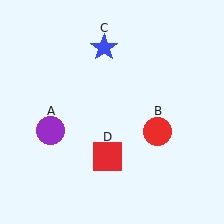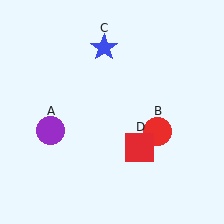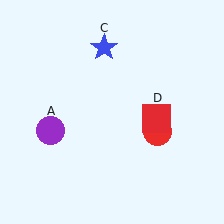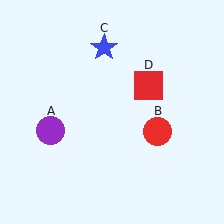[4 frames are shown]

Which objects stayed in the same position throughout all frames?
Purple circle (object A) and red circle (object B) and blue star (object C) remained stationary.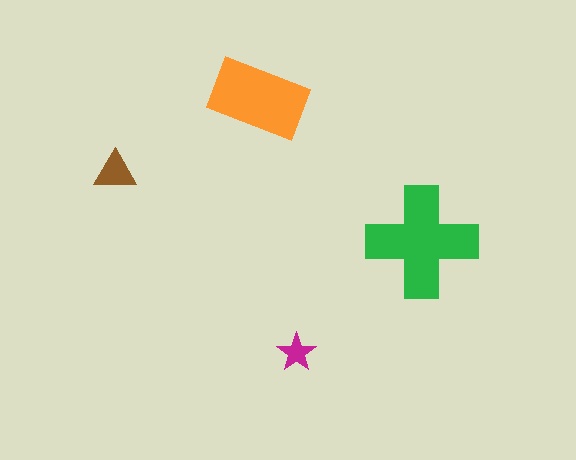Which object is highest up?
The orange rectangle is topmost.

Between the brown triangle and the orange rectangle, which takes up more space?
The orange rectangle.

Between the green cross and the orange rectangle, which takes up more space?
The green cross.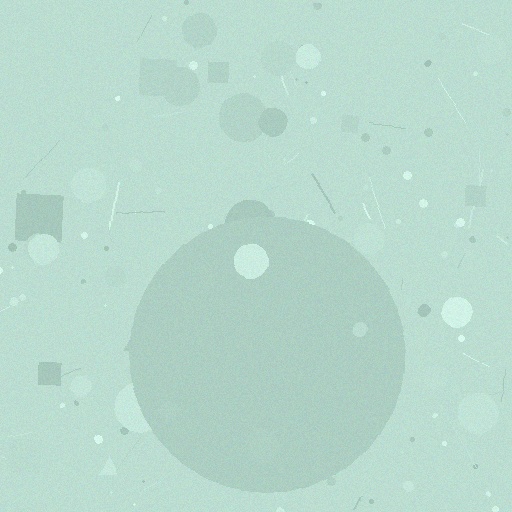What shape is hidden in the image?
A circle is hidden in the image.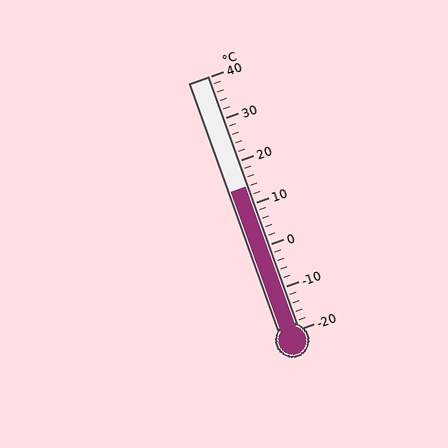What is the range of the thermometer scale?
The thermometer scale ranges from -20°C to 40°C.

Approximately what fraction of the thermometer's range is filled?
The thermometer is filled to approximately 55% of its range.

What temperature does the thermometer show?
The thermometer shows approximately 14°C.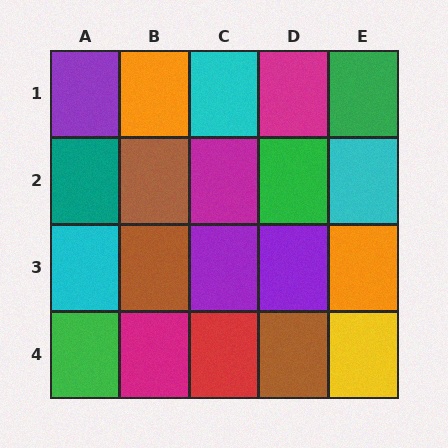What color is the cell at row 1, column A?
Purple.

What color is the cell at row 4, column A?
Green.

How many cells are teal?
1 cell is teal.